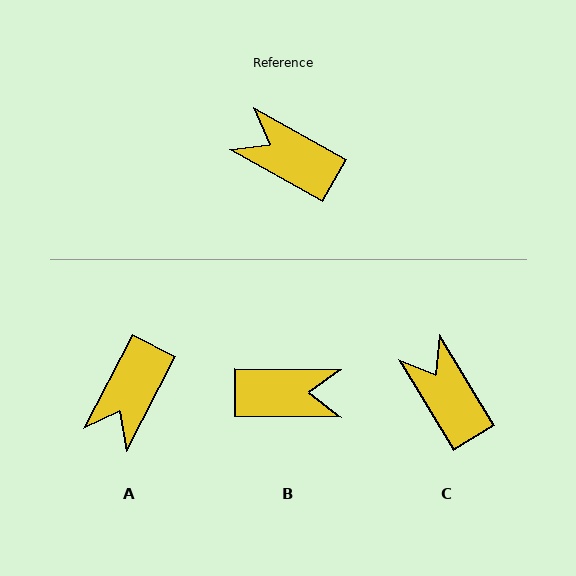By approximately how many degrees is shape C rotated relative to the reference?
Approximately 29 degrees clockwise.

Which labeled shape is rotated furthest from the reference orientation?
B, about 151 degrees away.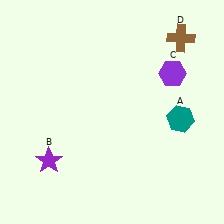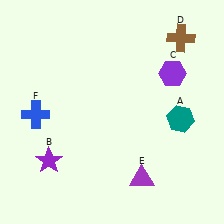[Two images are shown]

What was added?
A purple triangle (E), a blue cross (F) were added in Image 2.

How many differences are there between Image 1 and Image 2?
There are 2 differences between the two images.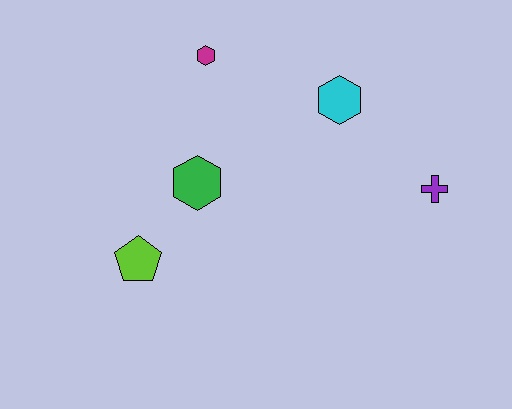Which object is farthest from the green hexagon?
The purple cross is farthest from the green hexagon.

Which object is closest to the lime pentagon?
The green hexagon is closest to the lime pentagon.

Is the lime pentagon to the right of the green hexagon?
No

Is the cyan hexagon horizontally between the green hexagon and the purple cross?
Yes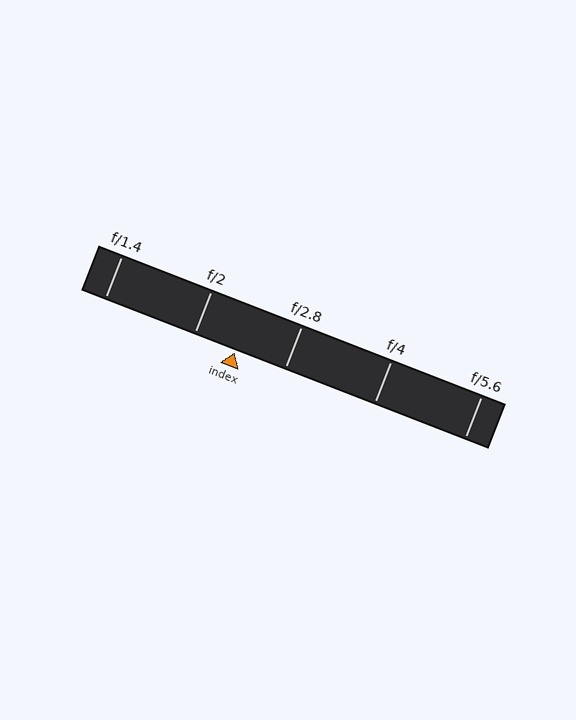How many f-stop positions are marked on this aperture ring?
There are 5 f-stop positions marked.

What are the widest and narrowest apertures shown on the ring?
The widest aperture shown is f/1.4 and the narrowest is f/5.6.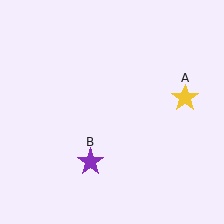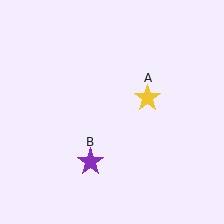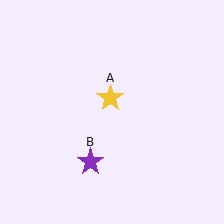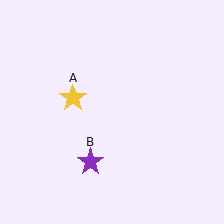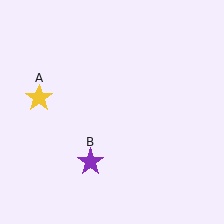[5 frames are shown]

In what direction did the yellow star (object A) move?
The yellow star (object A) moved left.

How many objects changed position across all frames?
1 object changed position: yellow star (object A).